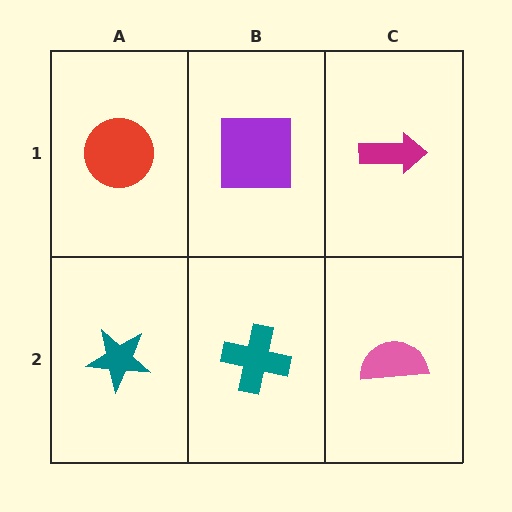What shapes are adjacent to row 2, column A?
A red circle (row 1, column A), a teal cross (row 2, column B).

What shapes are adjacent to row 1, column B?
A teal cross (row 2, column B), a red circle (row 1, column A), a magenta arrow (row 1, column C).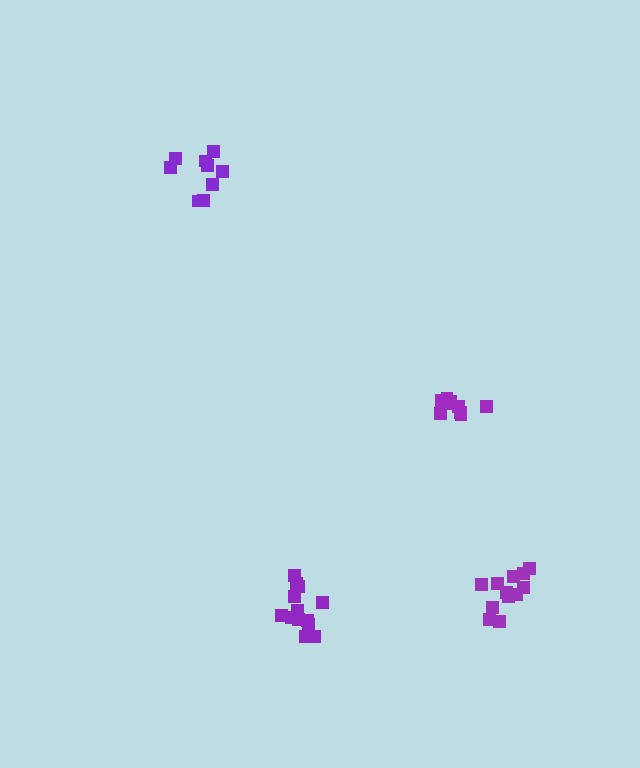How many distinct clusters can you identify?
There are 4 distinct clusters.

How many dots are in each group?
Group 1: 10 dots, Group 2: 9 dots, Group 3: 13 dots, Group 4: 12 dots (44 total).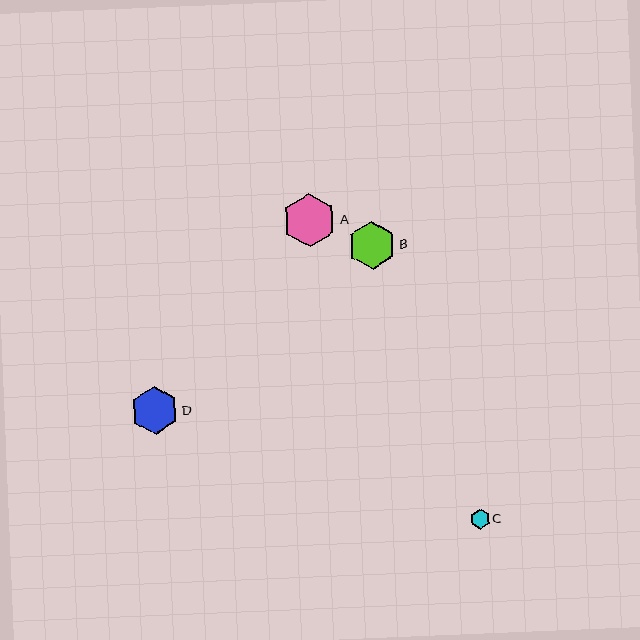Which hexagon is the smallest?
Hexagon C is the smallest with a size of approximately 19 pixels.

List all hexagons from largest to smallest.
From largest to smallest: A, B, D, C.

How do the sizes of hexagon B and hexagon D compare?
Hexagon B and hexagon D are approximately the same size.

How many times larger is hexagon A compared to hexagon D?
Hexagon A is approximately 1.1 times the size of hexagon D.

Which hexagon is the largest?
Hexagon A is the largest with a size of approximately 53 pixels.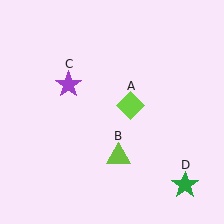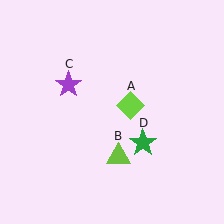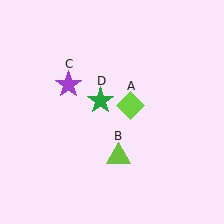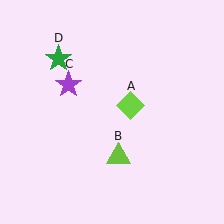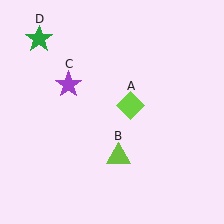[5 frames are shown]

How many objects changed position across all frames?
1 object changed position: green star (object D).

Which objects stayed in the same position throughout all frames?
Lime diamond (object A) and lime triangle (object B) and purple star (object C) remained stationary.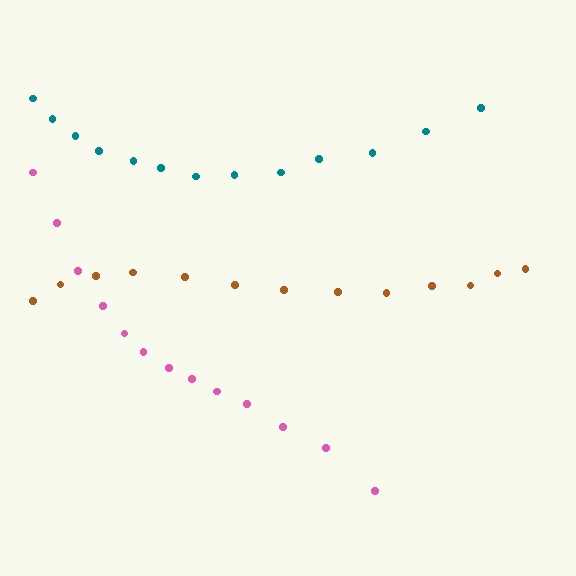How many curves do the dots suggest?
There are 3 distinct paths.